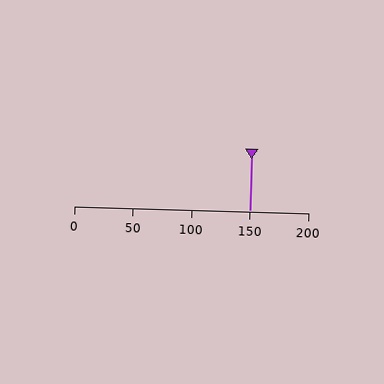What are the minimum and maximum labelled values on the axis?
The axis runs from 0 to 200.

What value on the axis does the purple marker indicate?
The marker indicates approximately 150.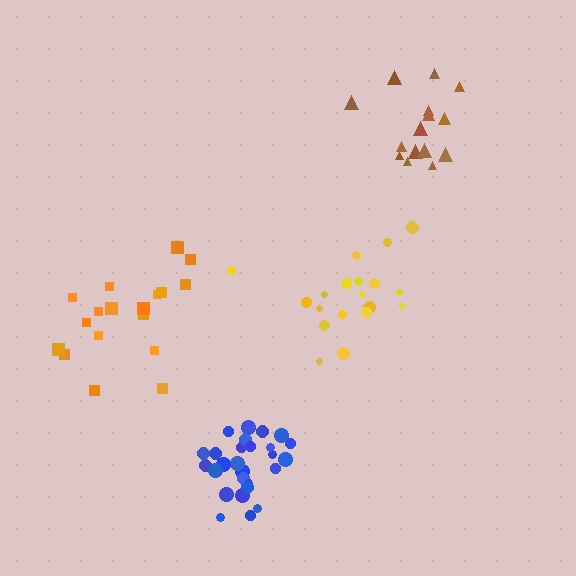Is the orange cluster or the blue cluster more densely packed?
Blue.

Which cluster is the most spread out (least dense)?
Orange.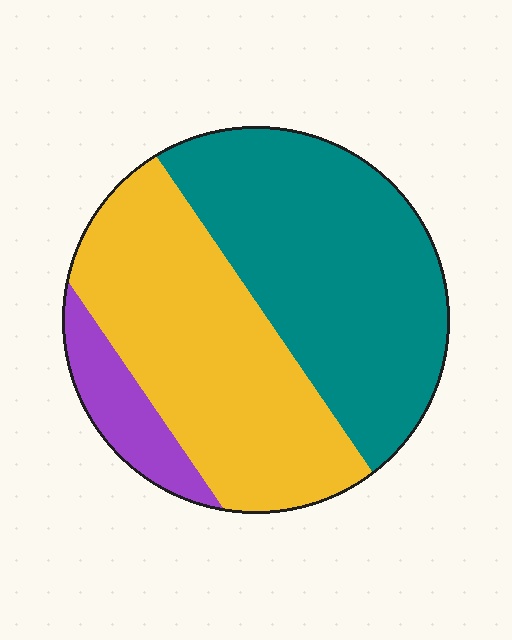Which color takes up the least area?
Purple, at roughly 10%.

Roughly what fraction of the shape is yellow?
Yellow covers around 45% of the shape.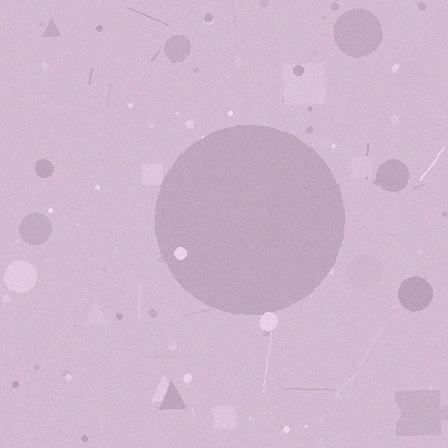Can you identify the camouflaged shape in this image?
The camouflaged shape is a circle.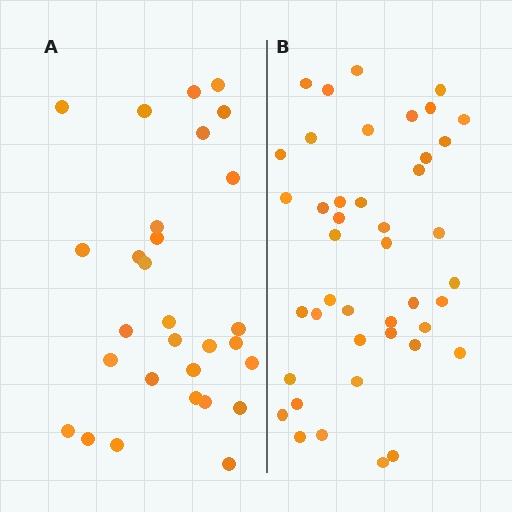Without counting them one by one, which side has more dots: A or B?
Region B (the right region) has more dots.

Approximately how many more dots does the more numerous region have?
Region B has approximately 15 more dots than region A.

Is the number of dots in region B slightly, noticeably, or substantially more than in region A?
Region B has substantially more. The ratio is roughly 1.5 to 1.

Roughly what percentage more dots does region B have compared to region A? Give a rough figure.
About 50% more.